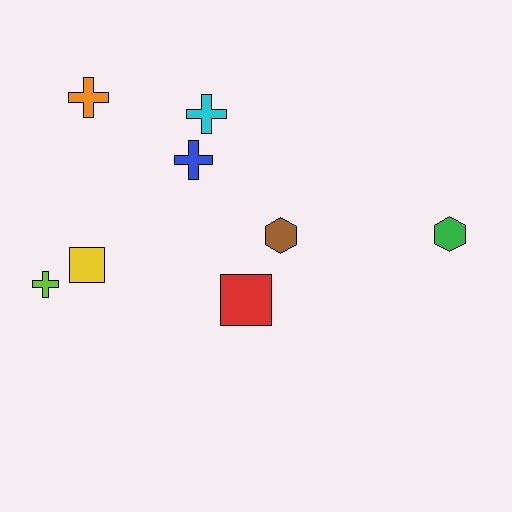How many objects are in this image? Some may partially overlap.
There are 8 objects.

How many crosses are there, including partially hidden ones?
There are 4 crosses.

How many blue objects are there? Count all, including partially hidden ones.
There is 1 blue object.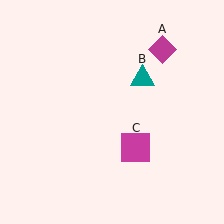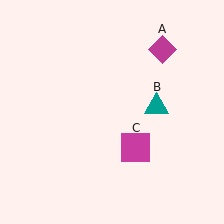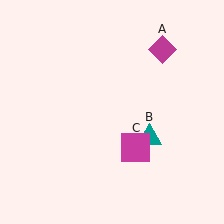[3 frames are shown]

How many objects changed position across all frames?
1 object changed position: teal triangle (object B).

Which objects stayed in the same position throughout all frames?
Magenta diamond (object A) and magenta square (object C) remained stationary.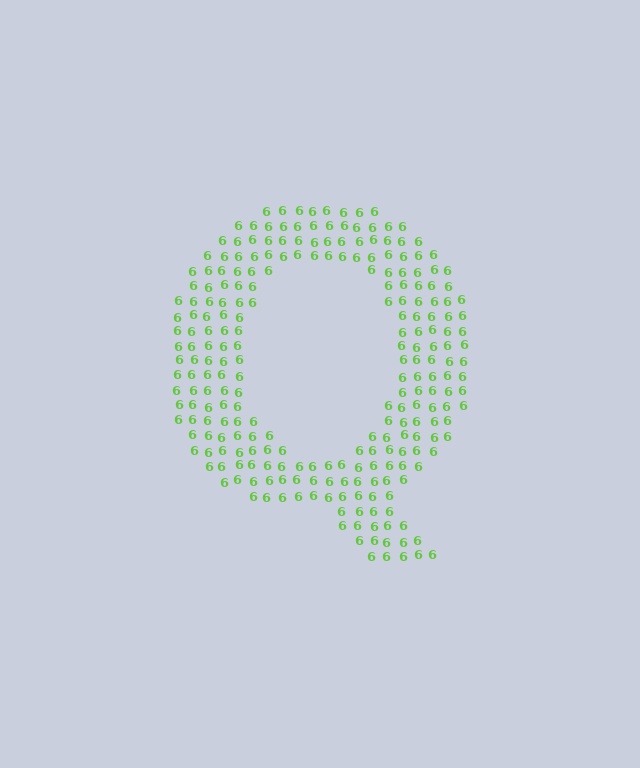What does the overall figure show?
The overall figure shows the letter Q.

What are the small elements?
The small elements are digit 6's.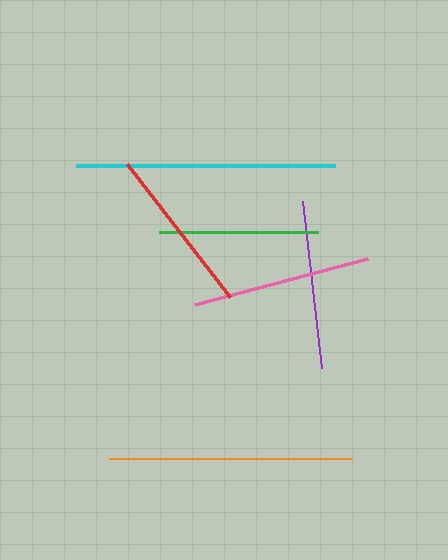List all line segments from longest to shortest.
From longest to shortest: cyan, orange, pink, purple, red, green.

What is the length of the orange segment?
The orange segment is approximately 243 pixels long.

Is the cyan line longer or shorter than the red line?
The cyan line is longer than the red line.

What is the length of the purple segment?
The purple segment is approximately 168 pixels long.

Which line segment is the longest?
The cyan line is the longest at approximately 259 pixels.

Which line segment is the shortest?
The green line is the shortest at approximately 158 pixels.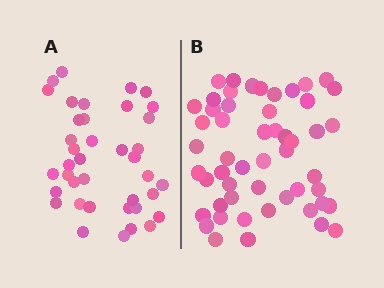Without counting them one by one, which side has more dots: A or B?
Region B (the right region) has more dots.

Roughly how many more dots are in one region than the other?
Region B has approximately 15 more dots than region A.